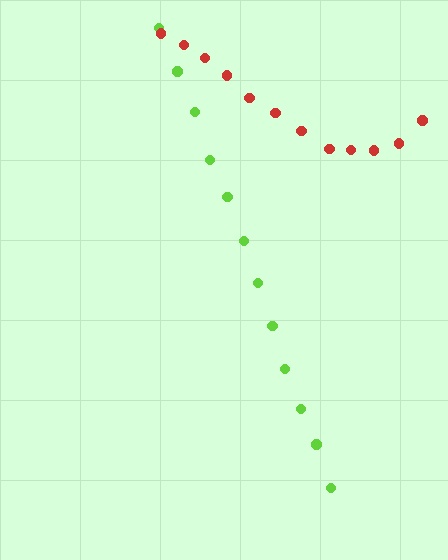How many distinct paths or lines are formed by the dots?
There are 2 distinct paths.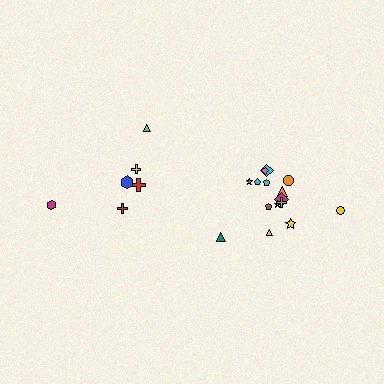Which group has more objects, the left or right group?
The right group.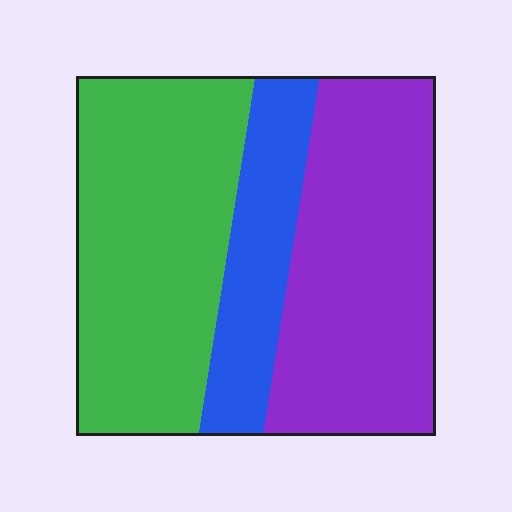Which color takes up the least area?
Blue, at roughly 20%.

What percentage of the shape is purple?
Purple takes up about two fifths (2/5) of the shape.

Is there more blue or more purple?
Purple.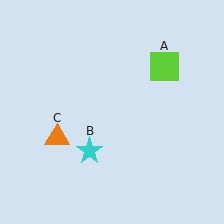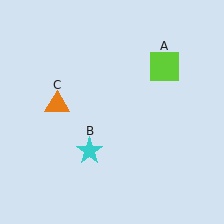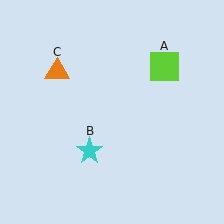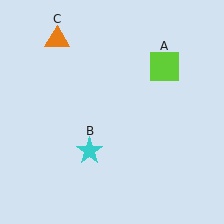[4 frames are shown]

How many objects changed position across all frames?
1 object changed position: orange triangle (object C).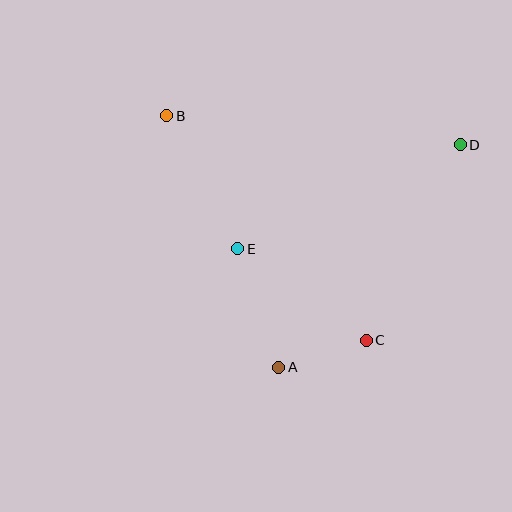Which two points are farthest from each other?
Points B and C are farthest from each other.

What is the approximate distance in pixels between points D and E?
The distance between D and E is approximately 245 pixels.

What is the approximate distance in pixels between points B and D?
The distance between B and D is approximately 295 pixels.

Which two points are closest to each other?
Points A and C are closest to each other.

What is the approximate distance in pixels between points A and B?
The distance between A and B is approximately 275 pixels.